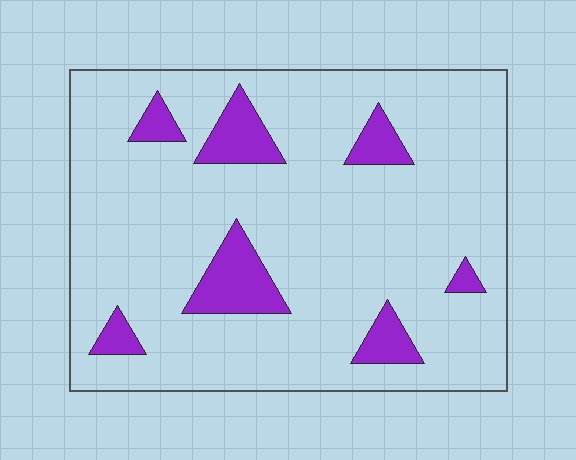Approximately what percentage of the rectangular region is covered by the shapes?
Approximately 15%.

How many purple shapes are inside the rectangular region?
7.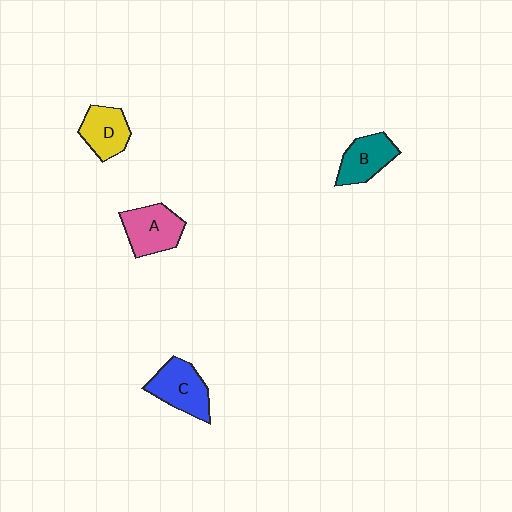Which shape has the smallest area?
Shape D (yellow).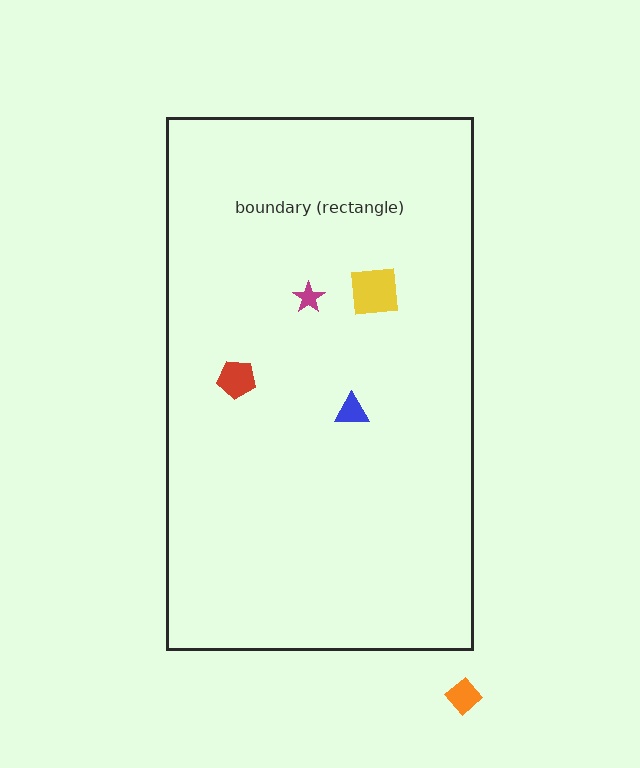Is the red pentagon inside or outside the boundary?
Inside.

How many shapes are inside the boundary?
4 inside, 1 outside.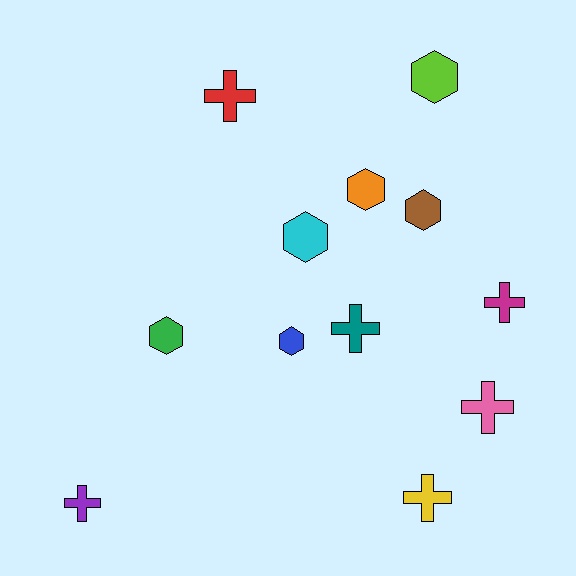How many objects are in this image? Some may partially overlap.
There are 12 objects.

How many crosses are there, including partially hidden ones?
There are 6 crosses.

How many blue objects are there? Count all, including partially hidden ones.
There is 1 blue object.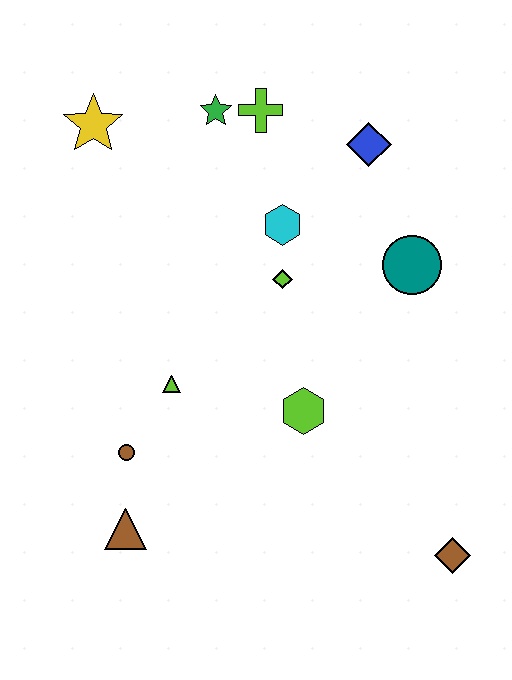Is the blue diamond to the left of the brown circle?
No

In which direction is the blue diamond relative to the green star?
The blue diamond is to the right of the green star.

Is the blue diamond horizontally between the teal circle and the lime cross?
Yes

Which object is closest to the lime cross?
The green star is closest to the lime cross.